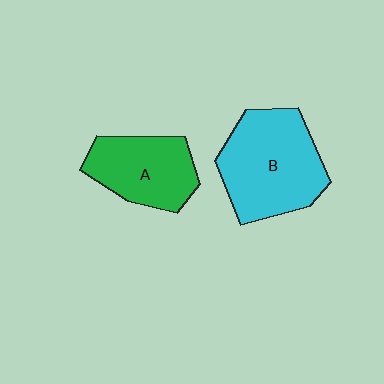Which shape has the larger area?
Shape B (cyan).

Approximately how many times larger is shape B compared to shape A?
Approximately 1.4 times.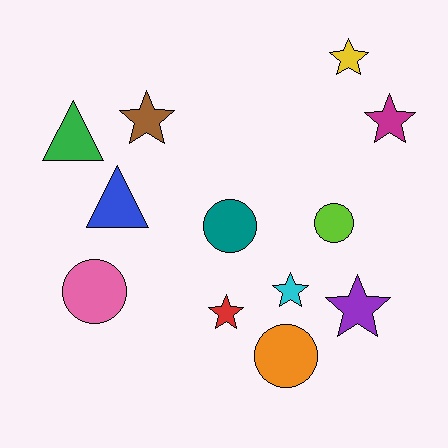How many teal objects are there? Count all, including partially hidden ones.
There is 1 teal object.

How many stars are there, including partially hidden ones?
There are 6 stars.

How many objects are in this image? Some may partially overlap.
There are 12 objects.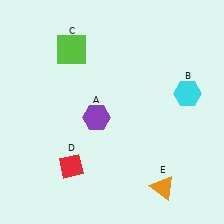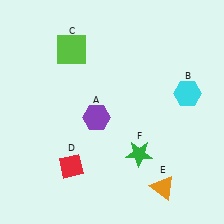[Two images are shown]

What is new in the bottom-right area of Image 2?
A green star (F) was added in the bottom-right area of Image 2.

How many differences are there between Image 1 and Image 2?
There is 1 difference between the two images.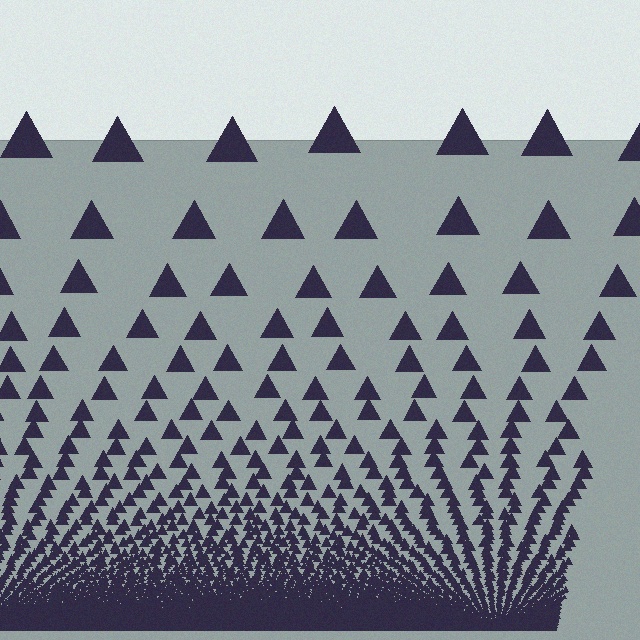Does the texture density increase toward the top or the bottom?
Density increases toward the bottom.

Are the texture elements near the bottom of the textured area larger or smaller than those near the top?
Smaller. The gradient is inverted — elements near the bottom are smaller and denser.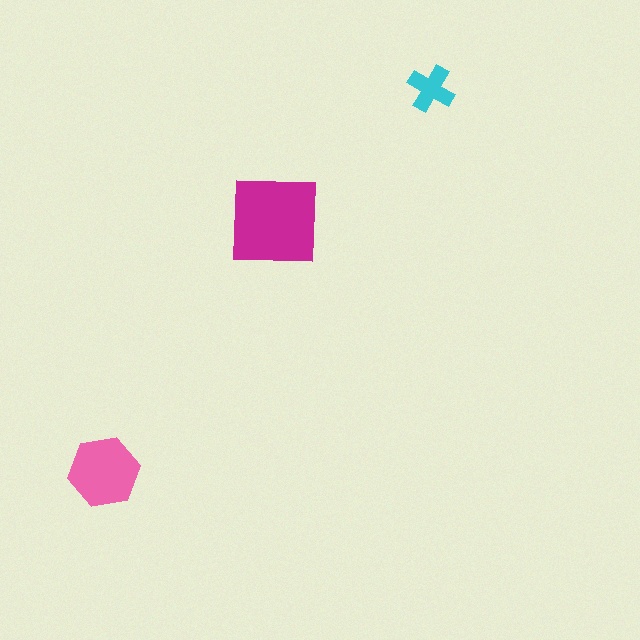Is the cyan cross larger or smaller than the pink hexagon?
Smaller.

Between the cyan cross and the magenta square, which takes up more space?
The magenta square.